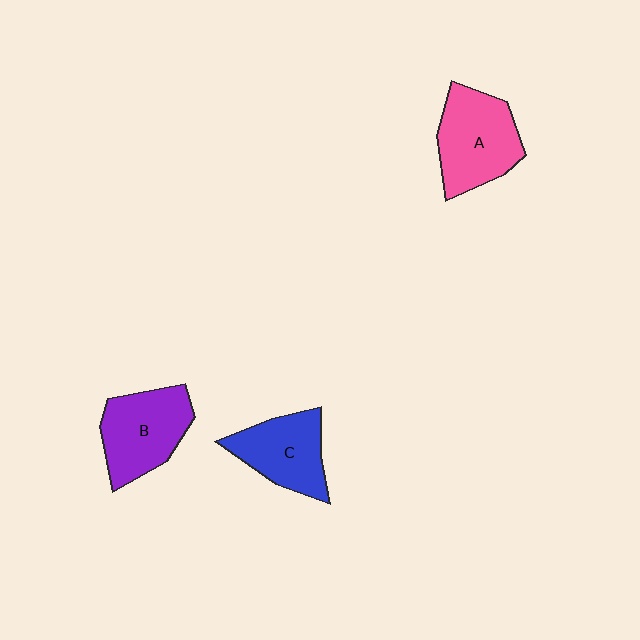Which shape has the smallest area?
Shape C (blue).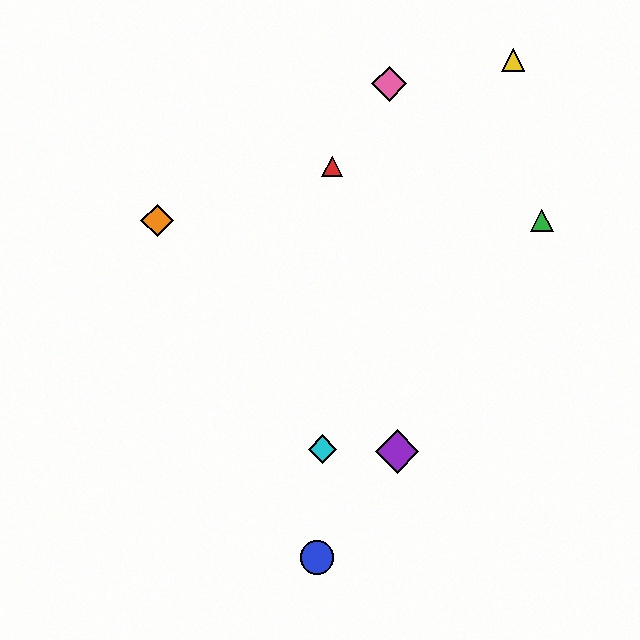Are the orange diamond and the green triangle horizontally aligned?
Yes, both are at y≈221.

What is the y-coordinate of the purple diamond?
The purple diamond is at y≈452.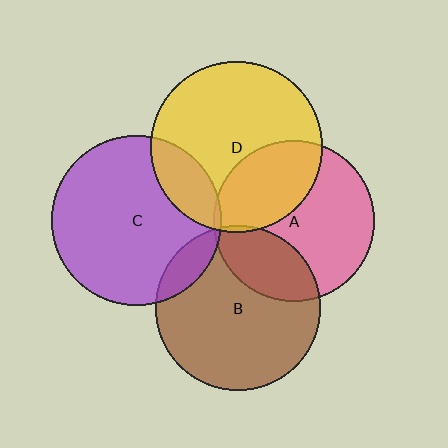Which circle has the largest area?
Circle D (yellow).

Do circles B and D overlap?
Yes.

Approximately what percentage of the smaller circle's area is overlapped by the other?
Approximately 5%.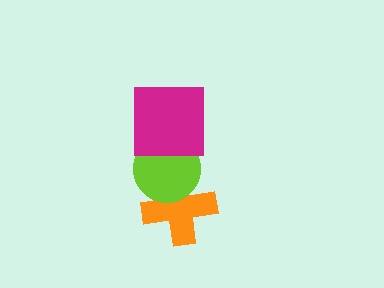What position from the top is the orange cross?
The orange cross is 3rd from the top.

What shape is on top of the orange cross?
The lime circle is on top of the orange cross.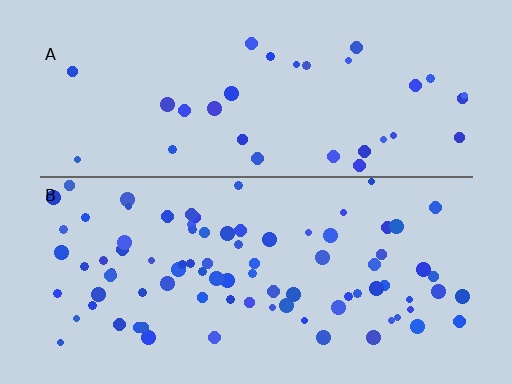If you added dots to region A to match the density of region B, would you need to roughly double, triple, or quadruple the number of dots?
Approximately triple.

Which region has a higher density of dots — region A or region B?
B (the bottom).